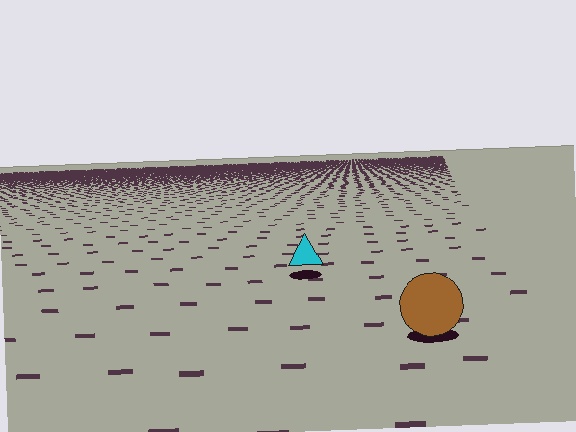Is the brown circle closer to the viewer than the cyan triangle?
Yes. The brown circle is closer — you can tell from the texture gradient: the ground texture is coarser near it.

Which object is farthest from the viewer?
The cyan triangle is farthest from the viewer. It appears smaller and the ground texture around it is denser.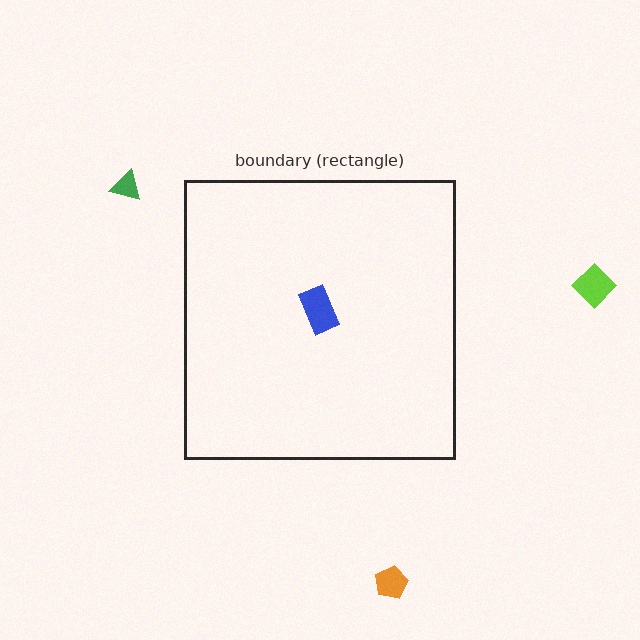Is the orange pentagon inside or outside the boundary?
Outside.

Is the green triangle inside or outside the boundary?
Outside.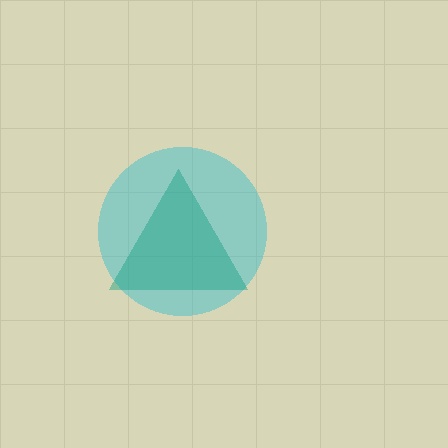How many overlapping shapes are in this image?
There are 2 overlapping shapes in the image.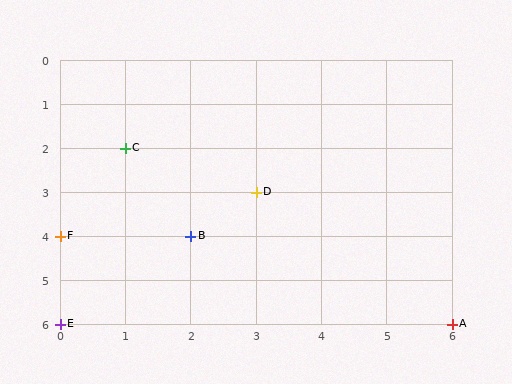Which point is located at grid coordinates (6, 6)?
Point A is at (6, 6).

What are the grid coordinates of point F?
Point F is at grid coordinates (0, 4).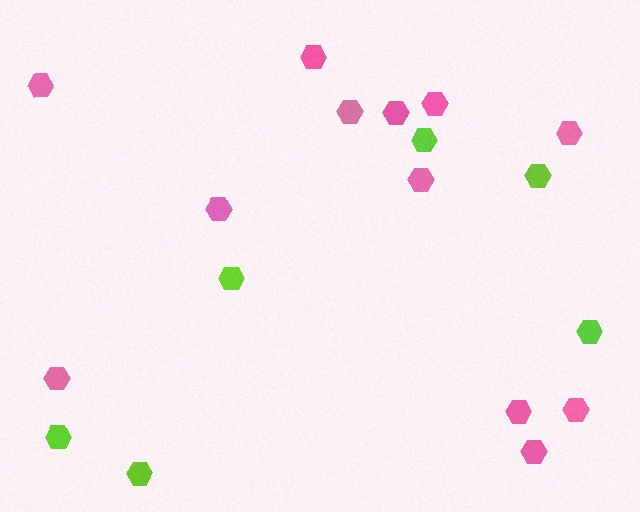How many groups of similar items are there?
There are 2 groups: one group of pink hexagons (12) and one group of lime hexagons (6).